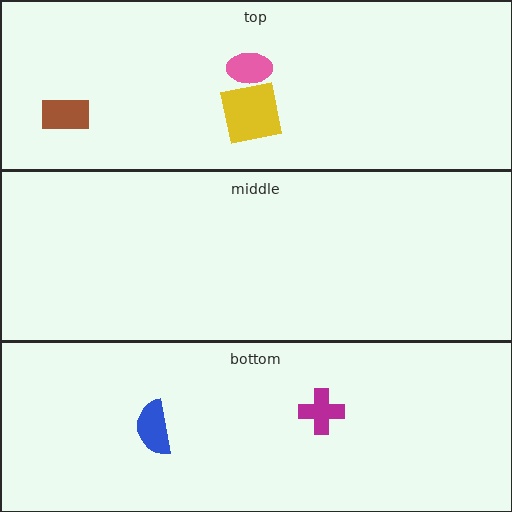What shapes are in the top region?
The yellow square, the brown rectangle, the pink ellipse.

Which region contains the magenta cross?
The bottom region.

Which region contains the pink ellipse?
The top region.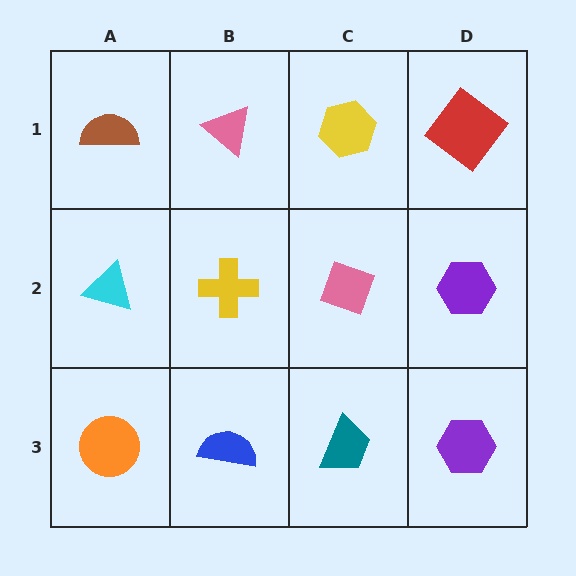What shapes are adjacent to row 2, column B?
A pink triangle (row 1, column B), a blue semicircle (row 3, column B), a cyan triangle (row 2, column A), a pink diamond (row 2, column C).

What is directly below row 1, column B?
A yellow cross.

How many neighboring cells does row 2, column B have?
4.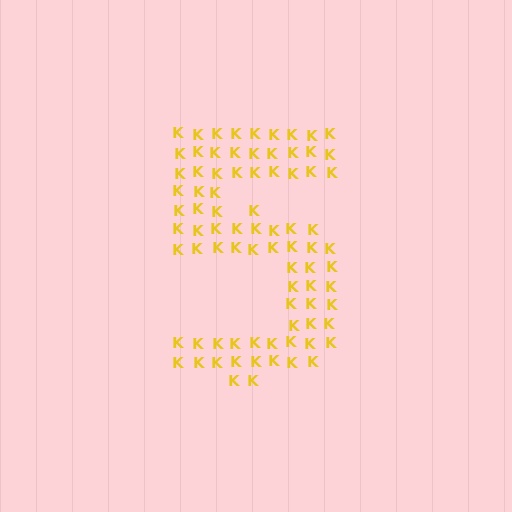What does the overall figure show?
The overall figure shows the digit 5.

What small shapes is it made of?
It is made of small letter K's.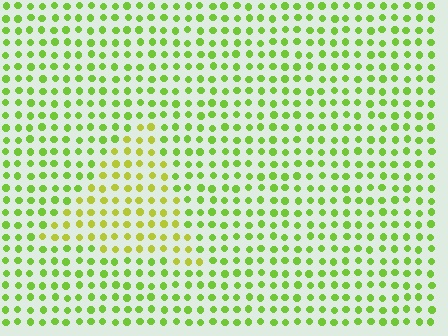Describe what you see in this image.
The image is filled with small lime elements in a uniform arrangement. A triangle-shaped region is visible where the elements are tinted to a slightly different hue, forming a subtle color boundary.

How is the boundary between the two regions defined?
The boundary is defined purely by a slight shift in hue (about 28 degrees). Spacing, size, and orientation are identical on both sides.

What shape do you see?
I see a triangle.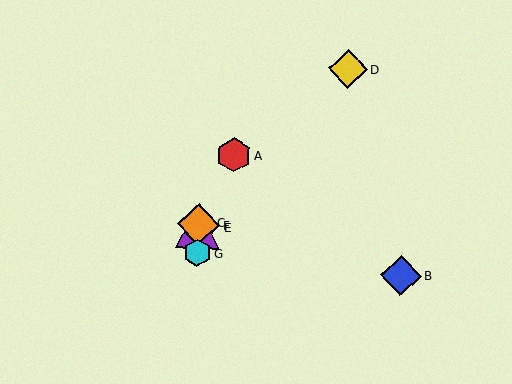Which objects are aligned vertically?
Objects C, E, F, G are aligned vertically.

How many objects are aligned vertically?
4 objects (C, E, F, G) are aligned vertically.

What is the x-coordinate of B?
Object B is at x≈401.